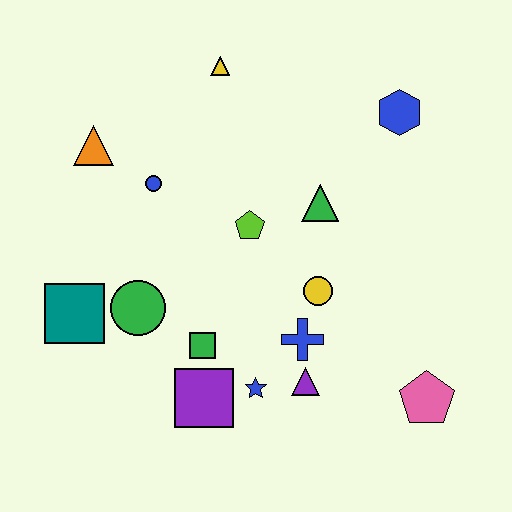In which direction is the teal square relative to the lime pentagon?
The teal square is to the left of the lime pentagon.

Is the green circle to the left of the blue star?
Yes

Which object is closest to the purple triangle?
The blue cross is closest to the purple triangle.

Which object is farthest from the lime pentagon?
The pink pentagon is farthest from the lime pentagon.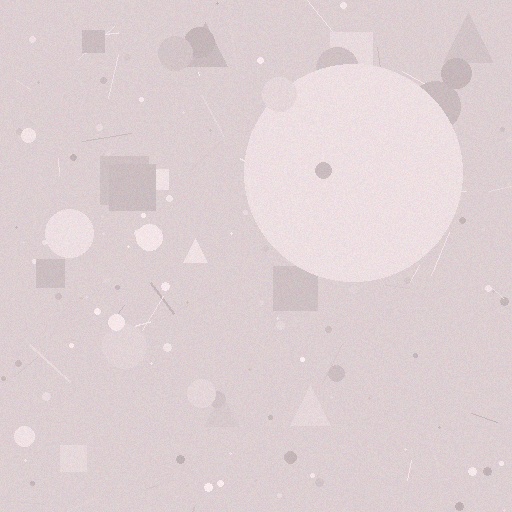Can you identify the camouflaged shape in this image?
The camouflaged shape is a circle.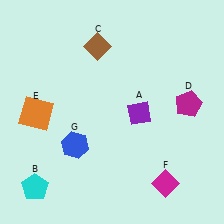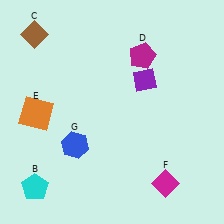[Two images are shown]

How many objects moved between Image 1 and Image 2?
3 objects moved between the two images.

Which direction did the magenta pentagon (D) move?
The magenta pentagon (D) moved up.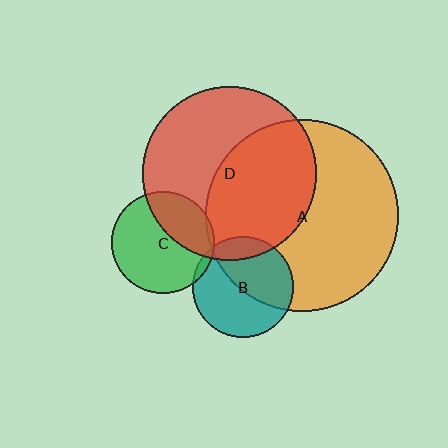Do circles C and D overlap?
Yes.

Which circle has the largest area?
Circle A (orange).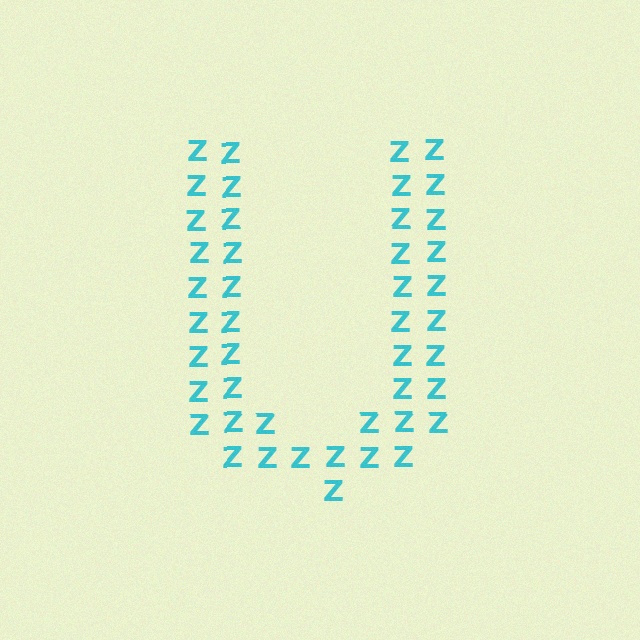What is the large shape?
The large shape is the letter U.